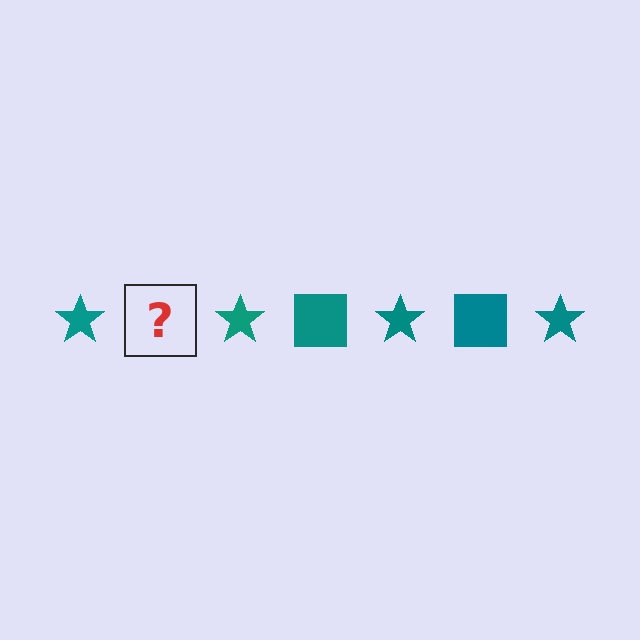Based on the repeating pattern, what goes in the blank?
The blank should be a teal square.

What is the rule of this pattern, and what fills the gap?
The rule is that the pattern cycles through star, square shapes in teal. The gap should be filled with a teal square.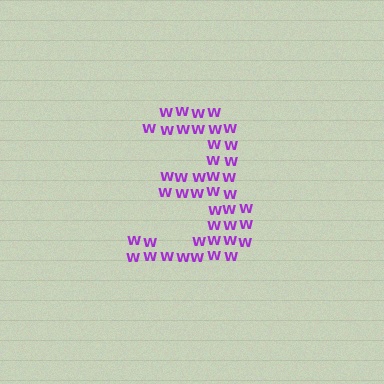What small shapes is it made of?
It is made of small letter W's.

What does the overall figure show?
The overall figure shows the digit 3.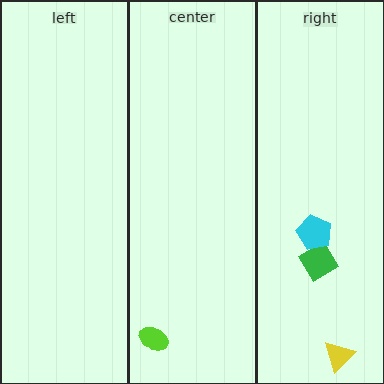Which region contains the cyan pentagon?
The right region.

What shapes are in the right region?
The green diamond, the cyan pentagon, the yellow triangle.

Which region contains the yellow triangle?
The right region.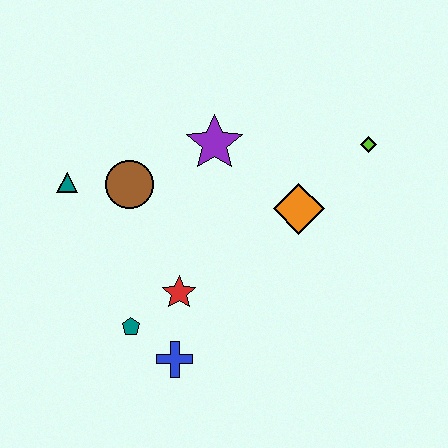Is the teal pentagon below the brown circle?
Yes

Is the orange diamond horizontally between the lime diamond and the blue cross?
Yes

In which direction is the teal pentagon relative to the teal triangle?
The teal pentagon is below the teal triangle.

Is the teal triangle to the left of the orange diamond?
Yes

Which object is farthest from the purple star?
The blue cross is farthest from the purple star.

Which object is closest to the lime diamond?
The orange diamond is closest to the lime diamond.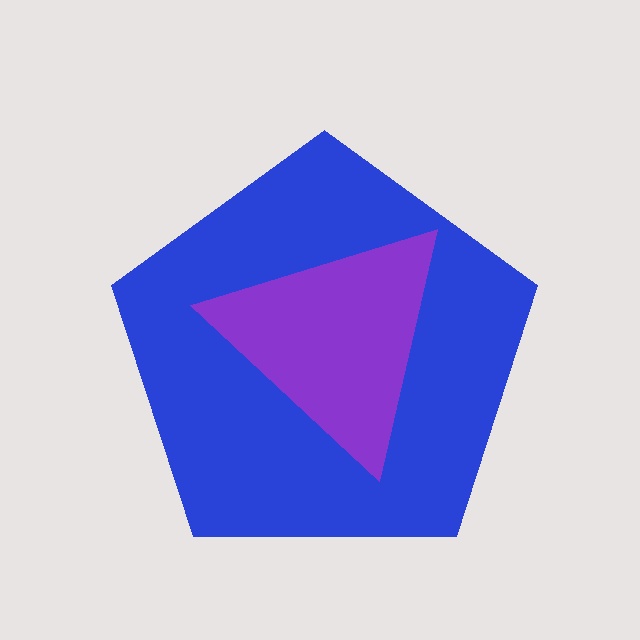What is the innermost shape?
The purple triangle.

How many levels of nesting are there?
2.